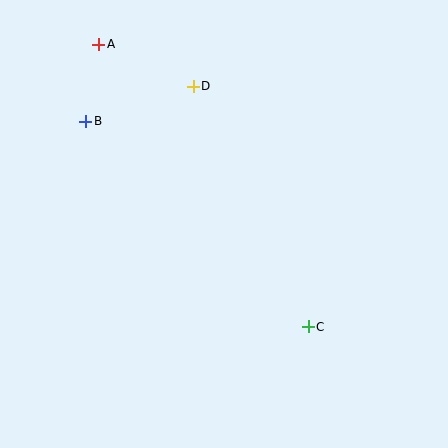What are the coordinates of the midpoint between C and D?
The midpoint between C and D is at (251, 207).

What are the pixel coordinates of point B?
Point B is at (86, 121).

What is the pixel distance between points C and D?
The distance between C and D is 267 pixels.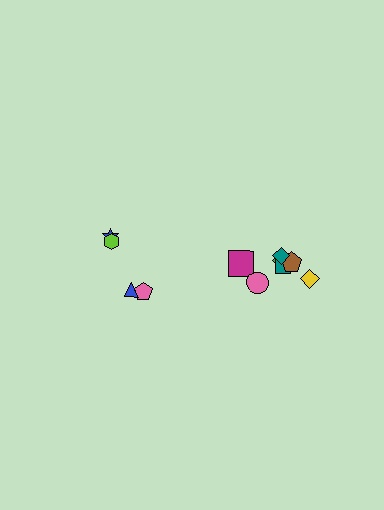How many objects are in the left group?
There are 4 objects.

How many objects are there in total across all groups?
There are 11 objects.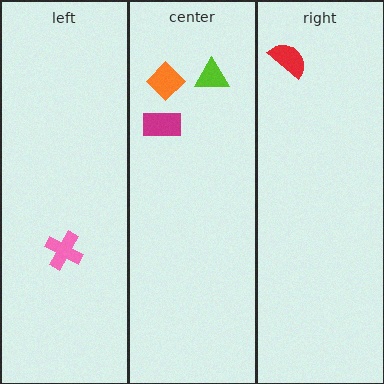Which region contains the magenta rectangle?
The center region.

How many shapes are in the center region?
3.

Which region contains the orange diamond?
The center region.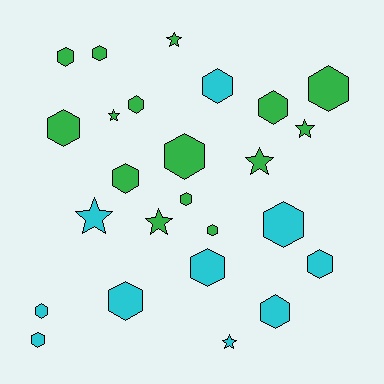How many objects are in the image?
There are 25 objects.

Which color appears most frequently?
Green, with 15 objects.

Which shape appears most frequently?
Hexagon, with 18 objects.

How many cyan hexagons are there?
There are 8 cyan hexagons.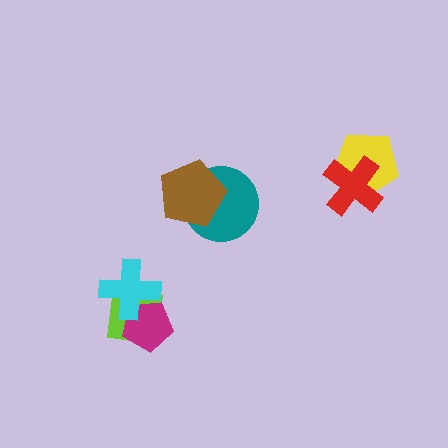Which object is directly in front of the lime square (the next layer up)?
The magenta pentagon is directly in front of the lime square.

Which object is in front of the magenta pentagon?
The cyan cross is in front of the magenta pentagon.